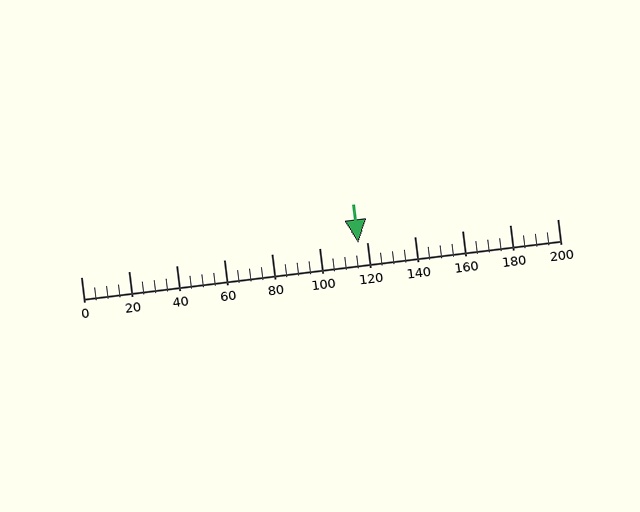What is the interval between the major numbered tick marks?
The major tick marks are spaced 20 units apart.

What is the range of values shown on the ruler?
The ruler shows values from 0 to 200.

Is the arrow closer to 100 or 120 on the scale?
The arrow is closer to 120.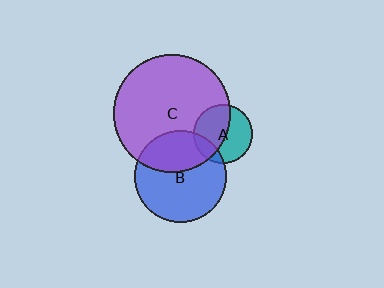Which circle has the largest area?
Circle C (purple).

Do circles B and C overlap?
Yes.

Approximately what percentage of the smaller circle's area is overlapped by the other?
Approximately 35%.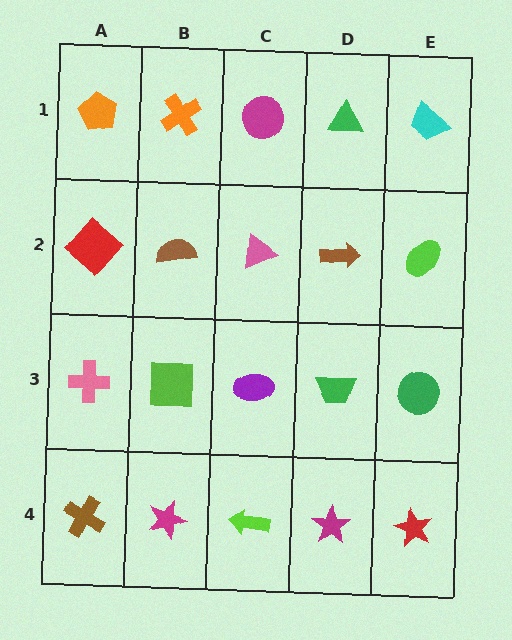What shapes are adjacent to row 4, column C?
A purple ellipse (row 3, column C), a magenta star (row 4, column B), a magenta star (row 4, column D).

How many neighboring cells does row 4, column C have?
3.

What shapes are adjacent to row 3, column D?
A brown arrow (row 2, column D), a magenta star (row 4, column D), a purple ellipse (row 3, column C), a green circle (row 3, column E).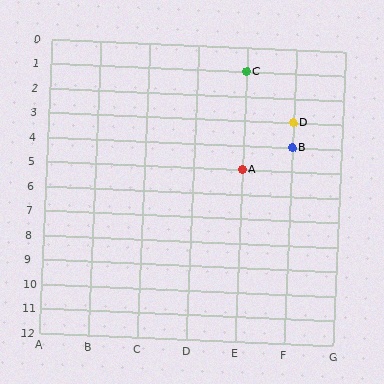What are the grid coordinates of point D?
Point D is at grid coordinates (F, 3).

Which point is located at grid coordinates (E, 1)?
Point C is at (E, 1).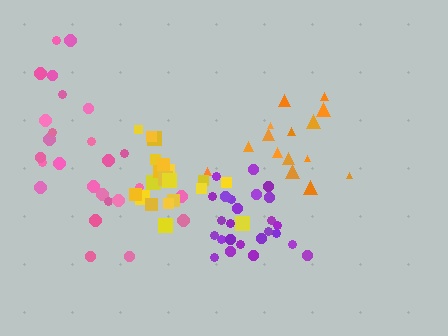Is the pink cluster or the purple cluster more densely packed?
Purple.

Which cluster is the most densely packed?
Purple.